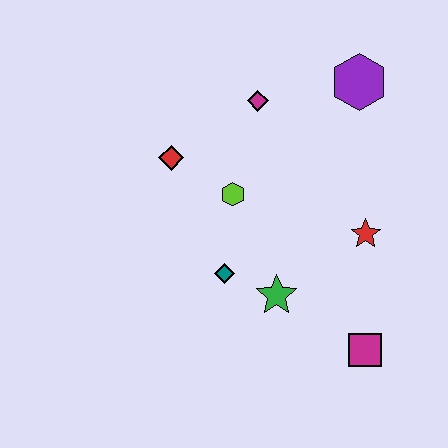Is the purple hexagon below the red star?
No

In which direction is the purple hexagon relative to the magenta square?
The purple hexagon is above the magenta square.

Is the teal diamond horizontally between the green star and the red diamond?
Yes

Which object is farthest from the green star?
The purple hexagon is farthest from the green star.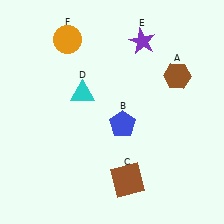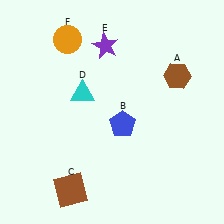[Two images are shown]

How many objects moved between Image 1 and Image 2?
2 objects moved between the two images.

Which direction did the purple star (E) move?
The purple star (E) moved left.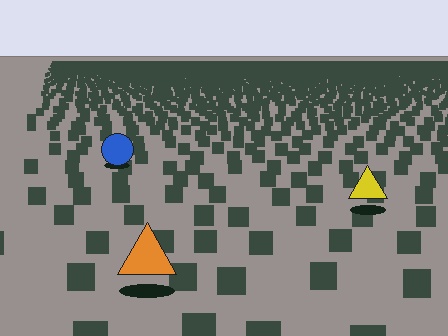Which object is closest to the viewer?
The orange triangle is closest. The texture marks near it are larger and more spread out.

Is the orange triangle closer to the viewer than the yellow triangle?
Yes. The orange triangle is closer — you can tell from the texture gradient: the ground texture is coarser near it.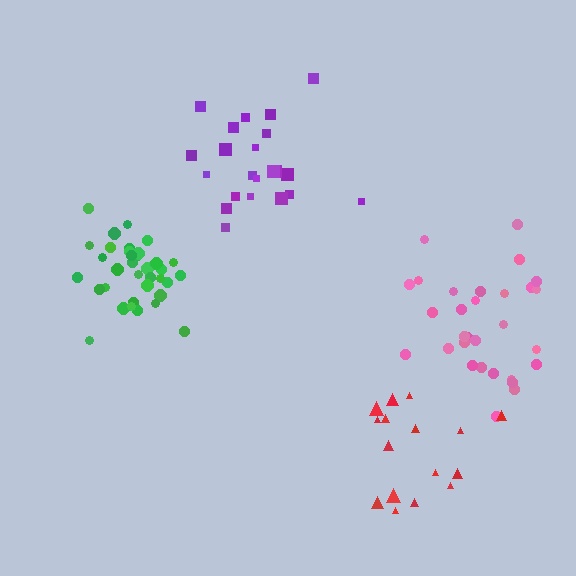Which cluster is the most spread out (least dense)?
Red.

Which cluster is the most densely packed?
Green.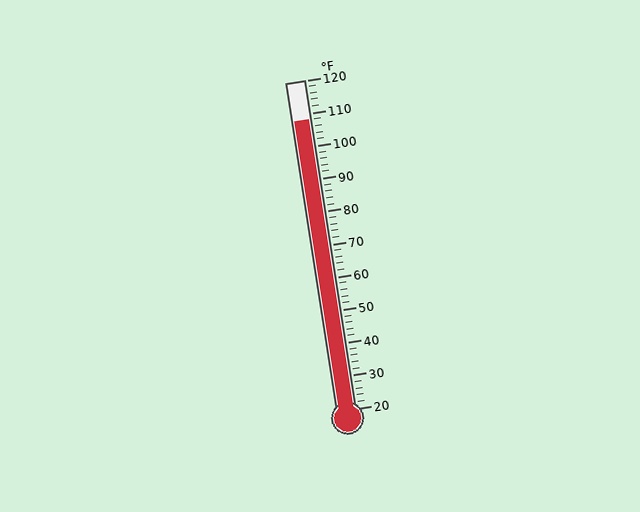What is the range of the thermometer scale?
The thermometer scale ranges from 20°F to 120°F.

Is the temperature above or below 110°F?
The temperature is below 110°F.